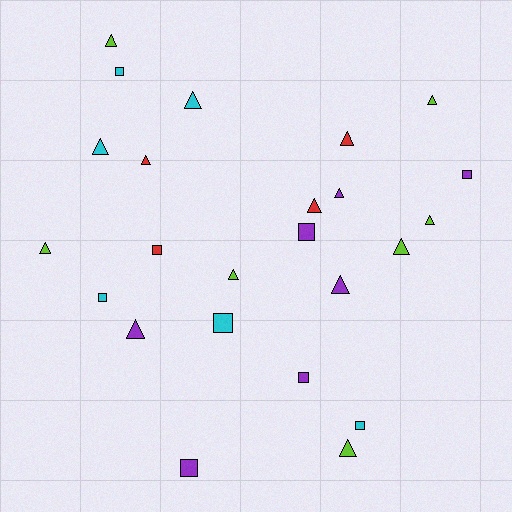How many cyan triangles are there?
There are 2 cyan triangles.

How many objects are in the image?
There are 24 objects.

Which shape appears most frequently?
Triangle, with 15 objects.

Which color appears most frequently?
Purple, with 7 objects.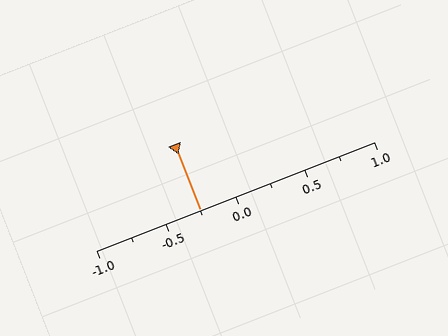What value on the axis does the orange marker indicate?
The marker indicates approximately -0.25.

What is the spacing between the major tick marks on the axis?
The major ticks are spaced 0.5 apart.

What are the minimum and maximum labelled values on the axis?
The axis runs from -1.0 to 1.0.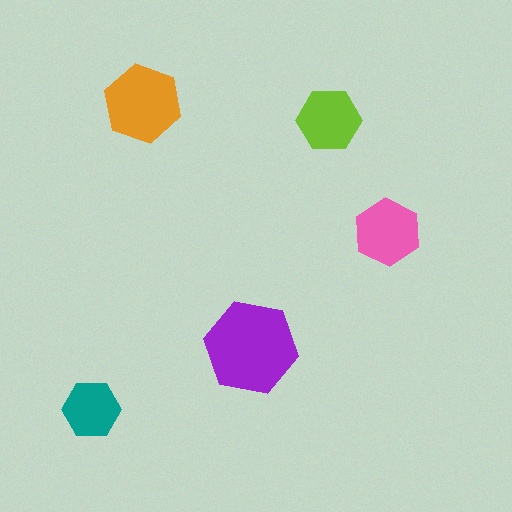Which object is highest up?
The orange hexagon is topmost.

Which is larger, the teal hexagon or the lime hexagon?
The lime one.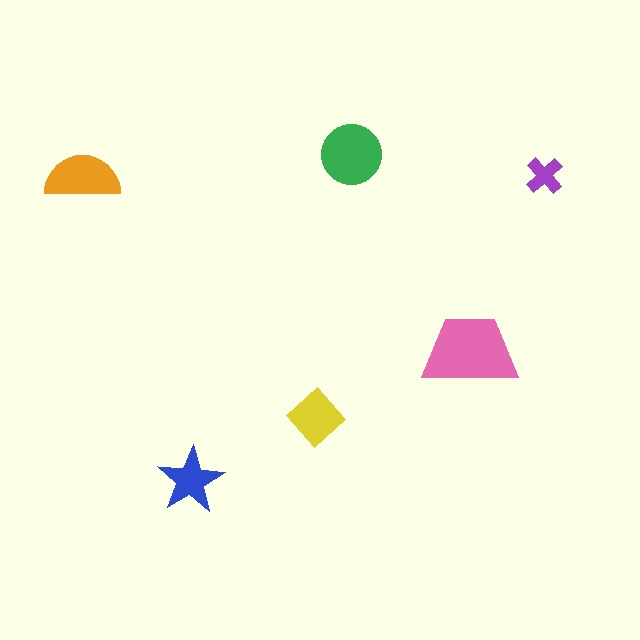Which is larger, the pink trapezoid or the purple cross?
The pink trapezoid.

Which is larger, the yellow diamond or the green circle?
The green circle.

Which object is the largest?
The pink trapezoid.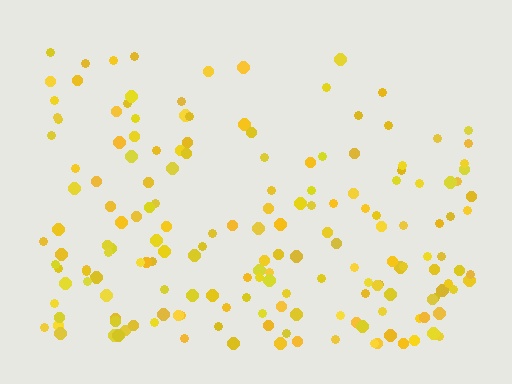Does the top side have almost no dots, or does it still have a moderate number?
Still a moderate number, just noticeably fewer than the bottom.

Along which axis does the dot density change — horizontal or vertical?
Vertical.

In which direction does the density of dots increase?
From top to bottom, with the bottom side densest.